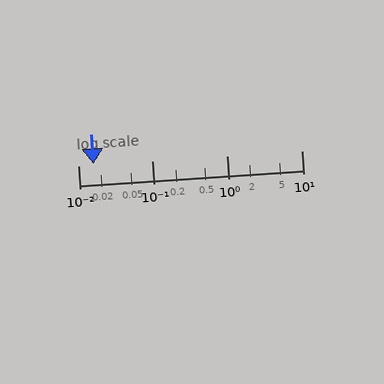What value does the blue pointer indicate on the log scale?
The pointer indicates approximately 0.016.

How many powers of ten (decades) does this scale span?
The scale spans 3 decades, from 0.01 to 10.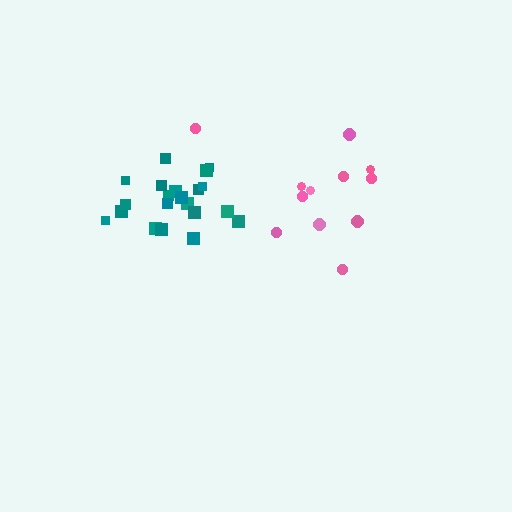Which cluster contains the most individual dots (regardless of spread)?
Teal (21).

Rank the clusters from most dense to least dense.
teal, pink.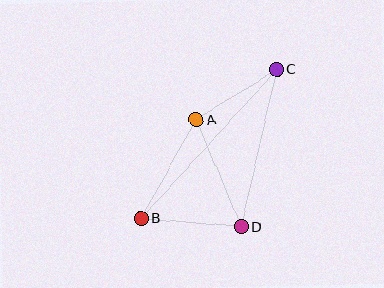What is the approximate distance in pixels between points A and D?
The distance between A and D is approximately 116 pixels.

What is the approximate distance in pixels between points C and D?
The distance between C and D is approximately 161 pixels.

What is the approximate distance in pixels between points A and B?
The distance between A and B is approximately 113 pixels.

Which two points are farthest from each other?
Points B and C are farthest from each other.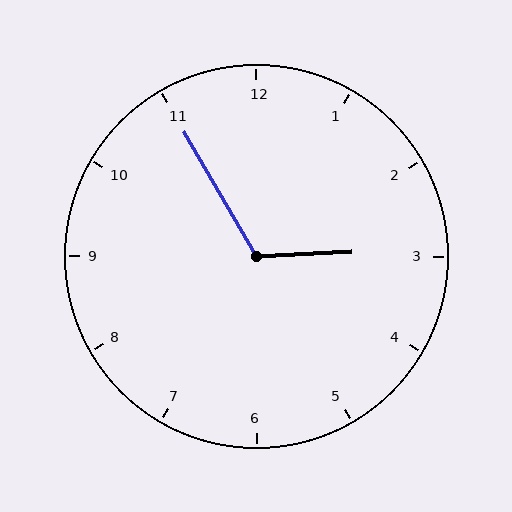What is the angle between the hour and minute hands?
Approximately 118 degrees.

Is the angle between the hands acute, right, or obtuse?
It is obtuse.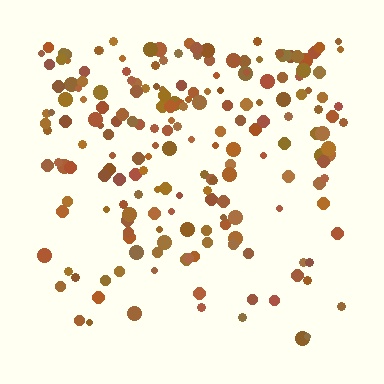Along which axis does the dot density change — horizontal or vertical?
Vertical.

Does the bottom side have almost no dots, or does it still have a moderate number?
Still a moderate number, just noticeably fewer than the top.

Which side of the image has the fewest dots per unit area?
The bottom.